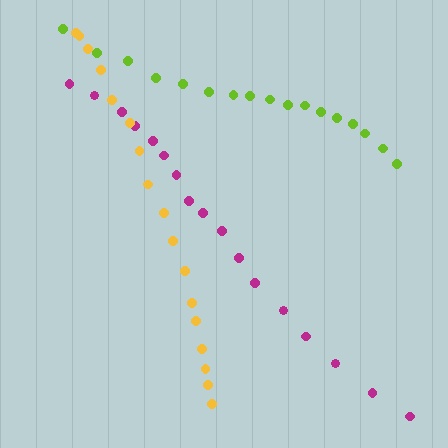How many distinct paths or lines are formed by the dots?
There are 3 distinct paths.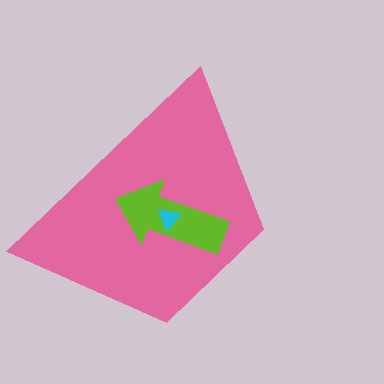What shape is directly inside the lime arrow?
The cyan triangle.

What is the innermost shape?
The cyan triangle.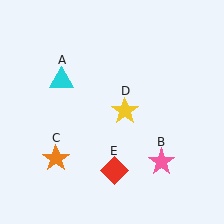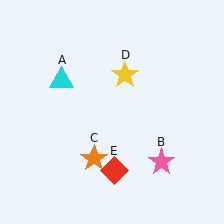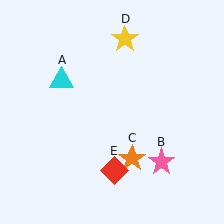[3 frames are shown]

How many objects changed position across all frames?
2 objects changed position: orange star (object C), yellow star (object D).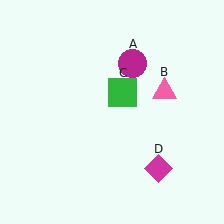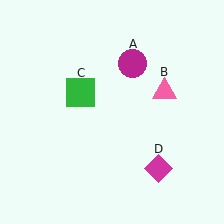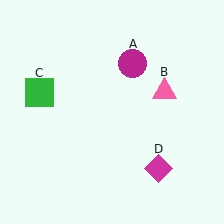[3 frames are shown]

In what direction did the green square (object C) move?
The green square (object C) moved left.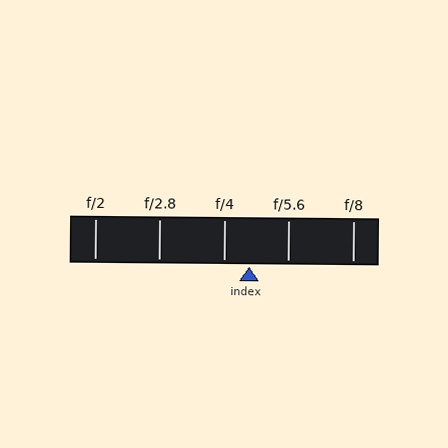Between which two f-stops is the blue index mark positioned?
The index mark is between f/4 and f/5.6.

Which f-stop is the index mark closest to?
The index mark is closest to f/4.